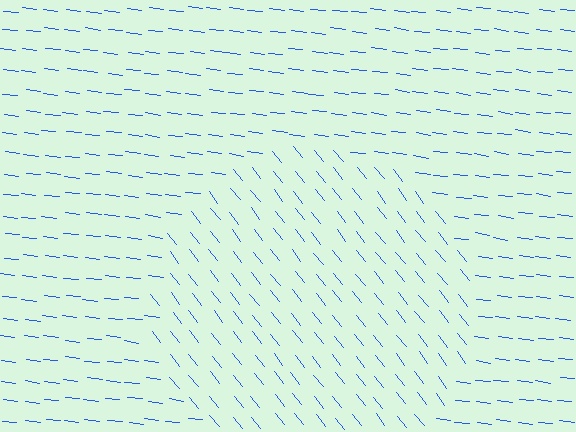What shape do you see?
I see a circle.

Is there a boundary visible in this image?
Yes, there is a texture boundary formed by a change in line orientation.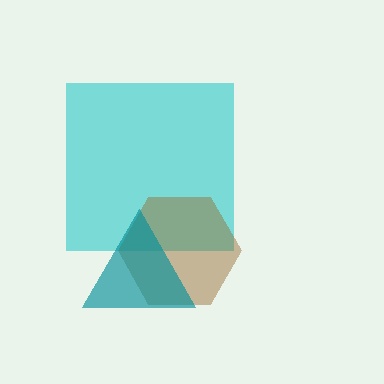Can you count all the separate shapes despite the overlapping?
Yes, there are 3 separate shapes.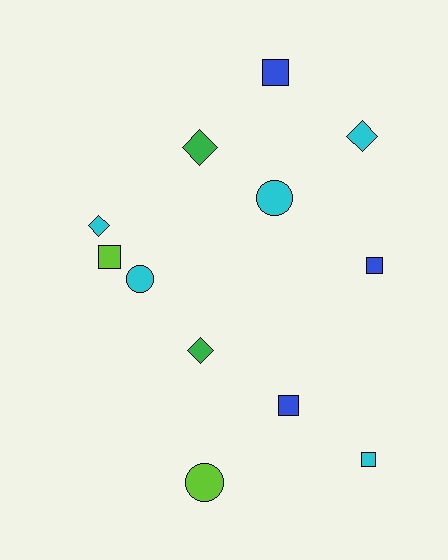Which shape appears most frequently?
Square, with 5 objects.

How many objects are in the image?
There are 12 objects.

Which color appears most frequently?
Cyan, with 5 objects.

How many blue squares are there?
There are 3 blue squares.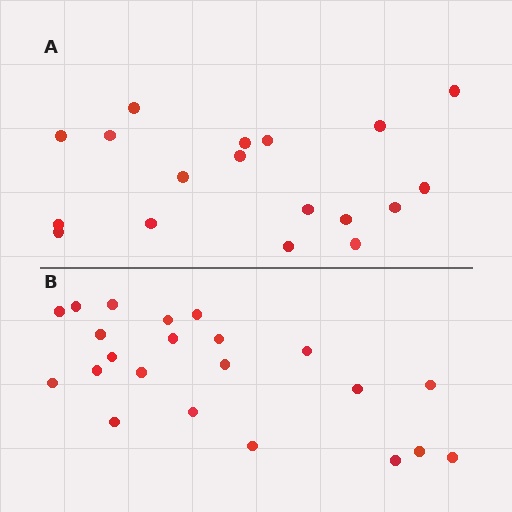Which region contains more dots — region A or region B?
Region B (the bottom region) has more dots.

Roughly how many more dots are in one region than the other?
Region B has about 4 more dots than region A.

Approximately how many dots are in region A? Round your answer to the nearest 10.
About 20 dots. (The exact count is 18, which rounds to 20.)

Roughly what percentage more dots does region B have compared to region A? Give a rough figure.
About 20% more.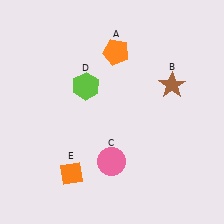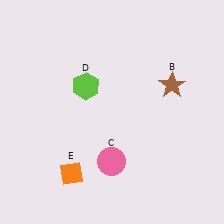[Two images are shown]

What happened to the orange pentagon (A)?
The orange pentagon (A) was removed in Image 2. It was in the top-right area of Image 1.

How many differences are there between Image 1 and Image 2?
There is 1 difference between the two images.